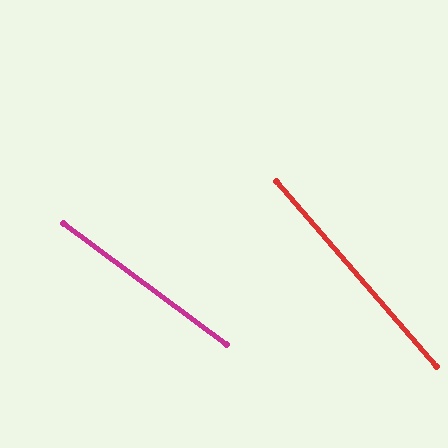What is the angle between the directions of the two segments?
Approximately 13 degrees.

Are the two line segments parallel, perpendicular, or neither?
Neither parallel nor perpendicular — they differ by about 13°.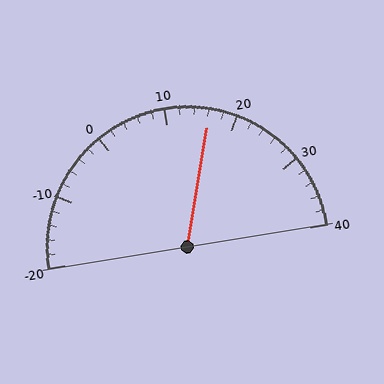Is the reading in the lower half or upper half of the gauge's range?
The reading is in the upper half of the range (-20 to 40).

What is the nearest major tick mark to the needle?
The nearest major tick mark is 20.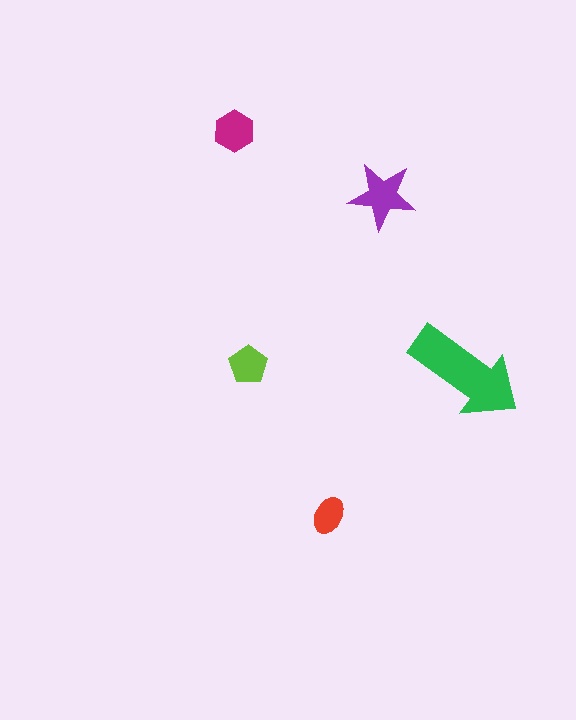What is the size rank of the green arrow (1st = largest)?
1st.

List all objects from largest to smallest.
The green arrow, the purple star, the magenta hexagon, the lime pentagon, the red ellipse.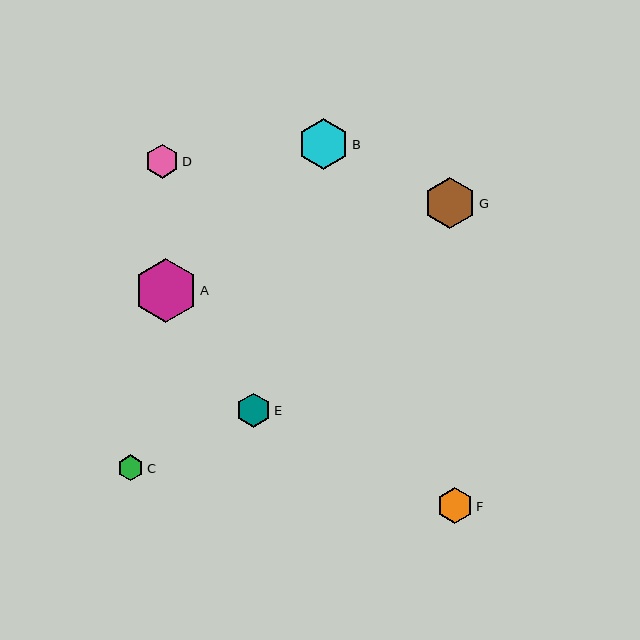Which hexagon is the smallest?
Hexagon C is the smallest with a size of approximately 26 pixels.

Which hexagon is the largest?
Hexagon A is the largest with a size of approximately 63 pixels.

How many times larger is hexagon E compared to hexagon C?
Hexagon E is approximately 1.3 times the size of hexagon C.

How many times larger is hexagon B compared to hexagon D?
Hexagon B is approximately 1.5 times the size of hexagon D.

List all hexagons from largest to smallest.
From largest to smallest: A, G, B, F, E, D, C.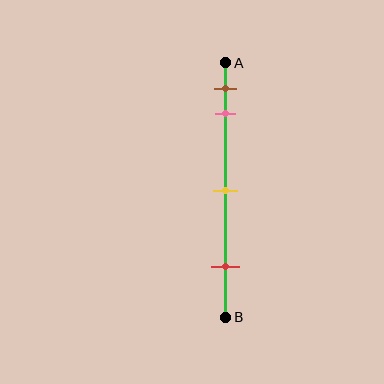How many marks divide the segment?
There are 4 marks dividing the segment.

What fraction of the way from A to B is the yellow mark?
The yellow mark is approximately 50% (0.5) of the way from A to B.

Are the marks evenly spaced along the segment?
No, the marks are not evenly spaced.